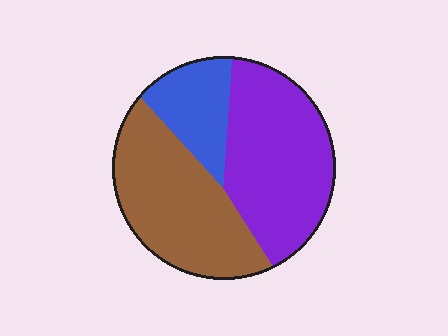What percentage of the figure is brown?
Brown takes up about two fifths (2/5) of the figure.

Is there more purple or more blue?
Purple.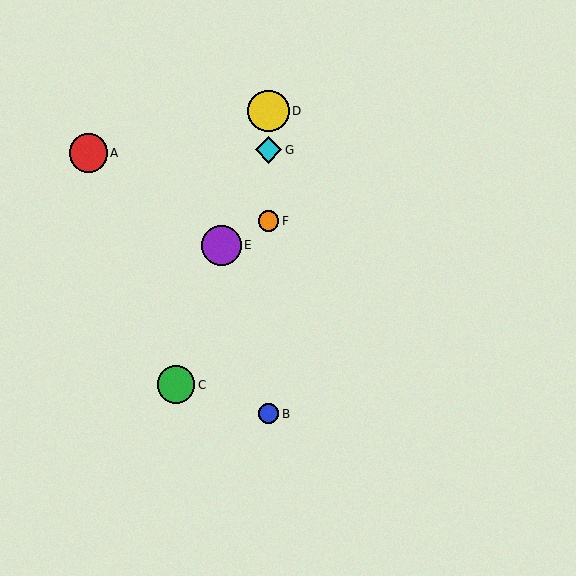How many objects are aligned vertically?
4 objects (B, D, F, G) are aligned vertically.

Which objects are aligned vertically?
Objects B, D, F, G are aligned vertically.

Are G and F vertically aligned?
Yes, both are at x≈269.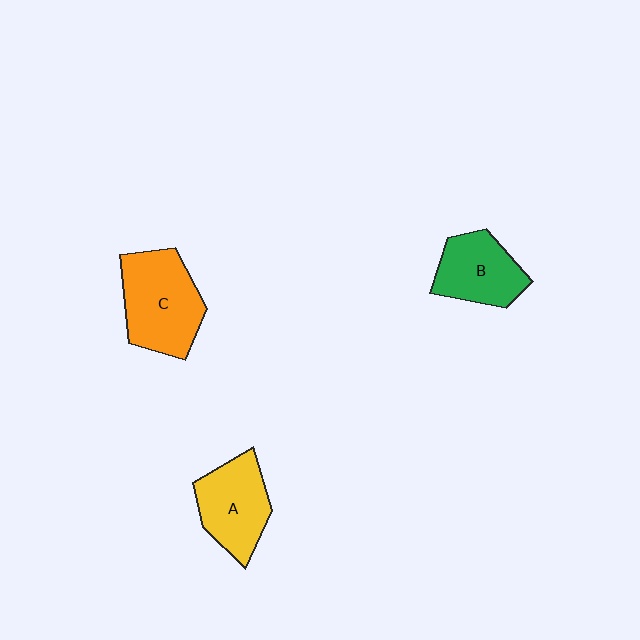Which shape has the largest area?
Shape C (orange).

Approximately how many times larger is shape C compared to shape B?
Approximately 1.4 times.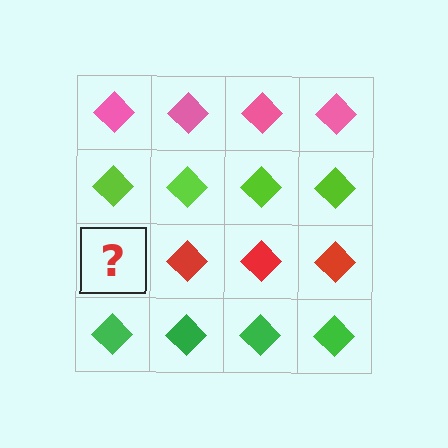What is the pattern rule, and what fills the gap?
The rule is that each row has a consistent color. The gap should be filled with a red diamond.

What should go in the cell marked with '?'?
The missing cell should contain a red diamond.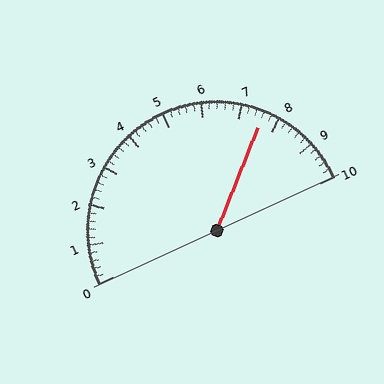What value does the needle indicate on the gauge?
The needle indicates approximately 7.6.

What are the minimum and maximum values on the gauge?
The gauge ranges from 0 to 10.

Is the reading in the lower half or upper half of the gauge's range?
The reading is in the upper half of the range (0 to 10).